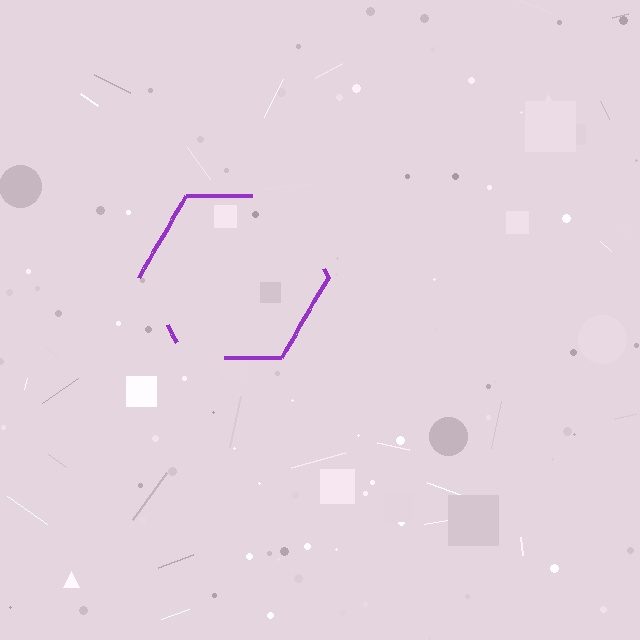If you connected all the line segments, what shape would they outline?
They would outline a hexagon.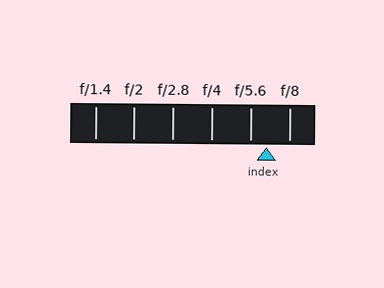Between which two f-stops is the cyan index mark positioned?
The index mark is between f/5.6 and f/8.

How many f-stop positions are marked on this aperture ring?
There are 6 f-stop positions marked.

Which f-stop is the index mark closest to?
The index mark is closest to f/5.6.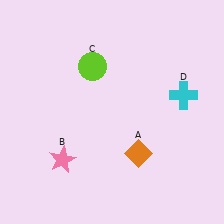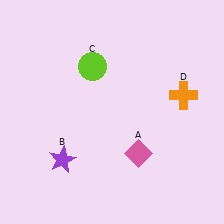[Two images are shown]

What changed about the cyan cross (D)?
In Image 1, D is cyan. In Image 2, it changed to orange.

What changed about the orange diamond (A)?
In Image 1, A is orange. In Image 2, it changed to pink.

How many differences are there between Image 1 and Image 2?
There are 3 differences between the two images.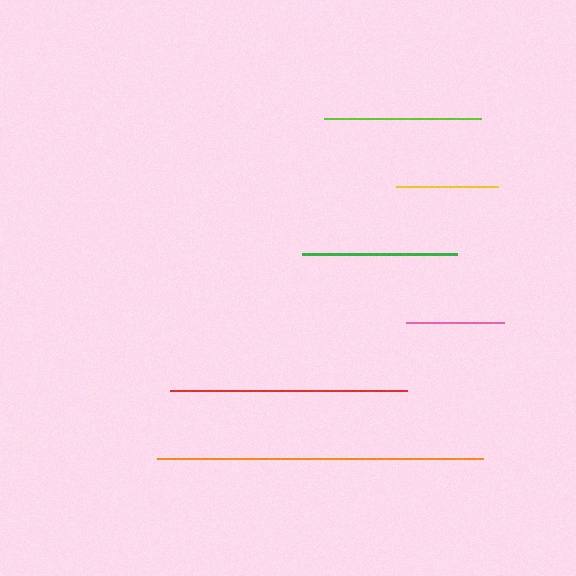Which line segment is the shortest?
The pink line is the shortest at approximately 97 pixels.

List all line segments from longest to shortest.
From longest to shortest: orange, red, lime, green, yellow, pink.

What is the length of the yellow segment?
The yellow segment is approximately 102 pixels long.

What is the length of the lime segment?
The lime segment is approximately 157 pixels long.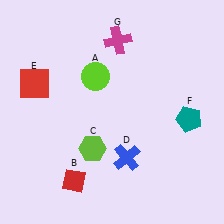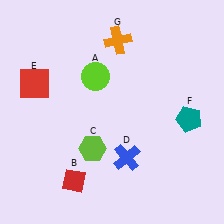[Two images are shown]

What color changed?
The cross (G) changed from magenta in Image 1 to orange in Image 2.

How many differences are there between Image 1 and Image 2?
There is 1 difference between the two images.